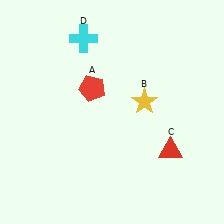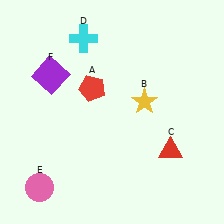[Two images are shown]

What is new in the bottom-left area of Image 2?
A pink circle (E) was added in the bottom-left area of Image 2.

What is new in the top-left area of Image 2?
A purple square (F) was added in the top-left area of Image 2.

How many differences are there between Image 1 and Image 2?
There are 2 differences between the two images.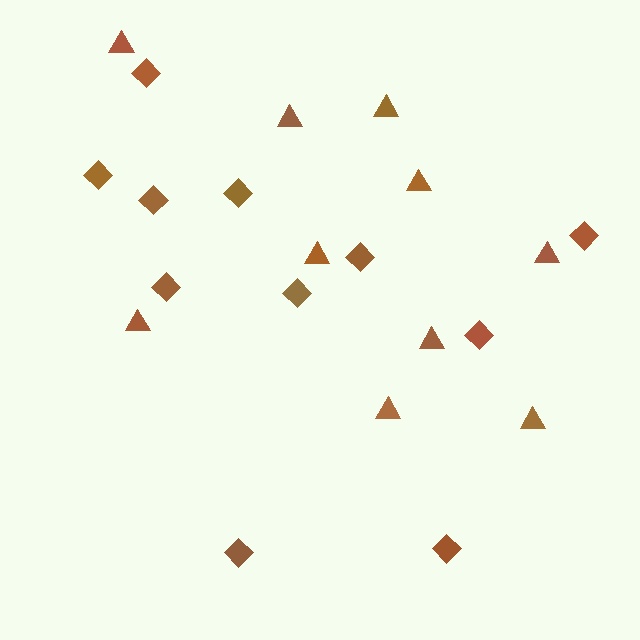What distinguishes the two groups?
There are 2 groups: one group of diamonds (11) and one group of triangles (10).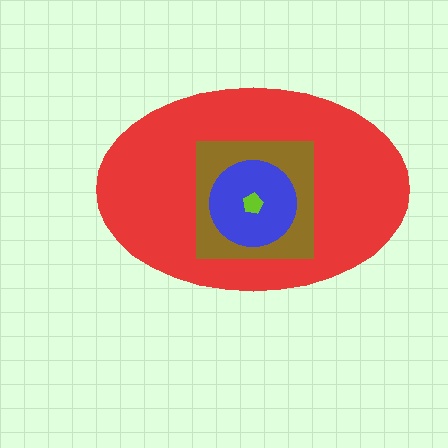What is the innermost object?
The lime pentagon.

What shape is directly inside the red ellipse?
The brown square.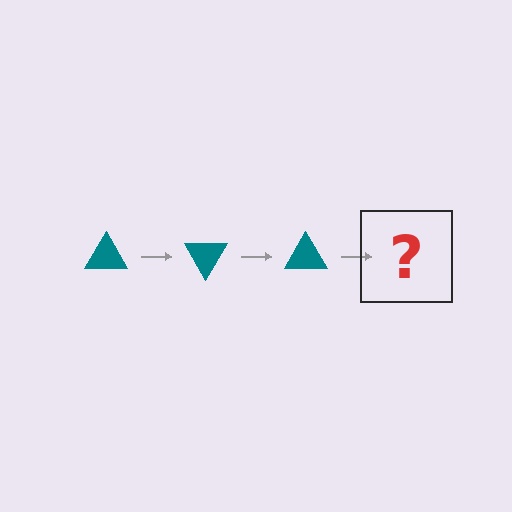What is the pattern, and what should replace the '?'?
The pattern is that the triangle rotates 60 degrees each step. The '?' should be a teal triangle rotated 180 degrees.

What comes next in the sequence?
The next element should be a teal triangle rotated 180 degrees.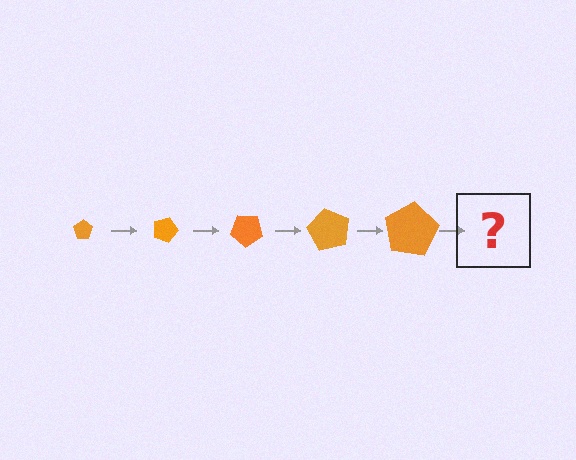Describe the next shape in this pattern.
It should be a pentagon, larger than the previous one and rotated 100 degrees from the start.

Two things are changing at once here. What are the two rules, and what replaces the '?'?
The two rules are that the pentagon grows larger each step and it rotates 20 degrees each step. The '?' should be a pentagon, larger than the previous one and rotated 100 degrees from the start.